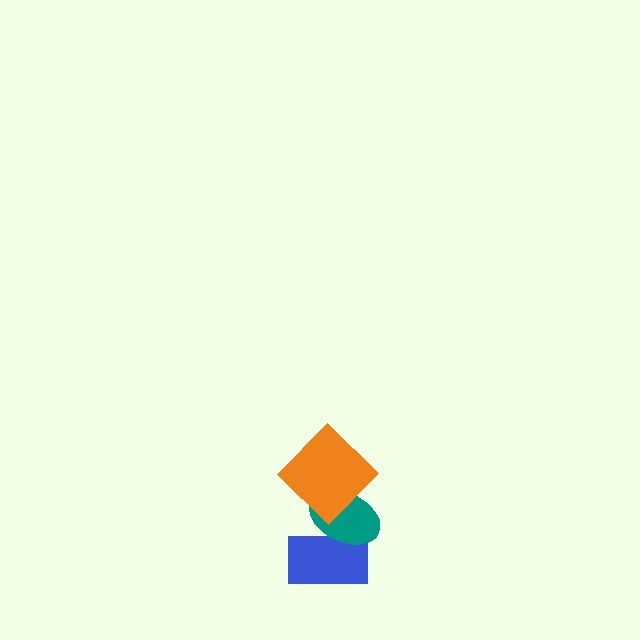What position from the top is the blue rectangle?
The blue rectangle is 3rd from the top.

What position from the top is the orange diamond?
The orange diamond is 1st from the top.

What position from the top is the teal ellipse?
The teal ellipse is 2nd from the top.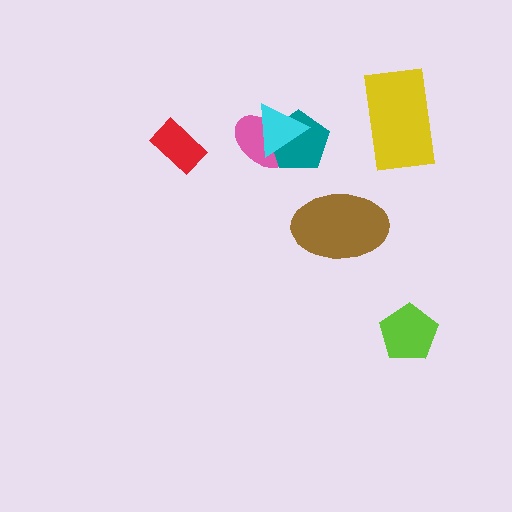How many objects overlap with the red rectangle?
0 objects overlap with the red rectangle.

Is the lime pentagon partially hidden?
No, no other shape covers it.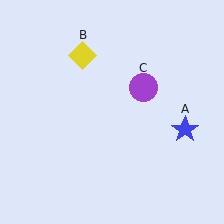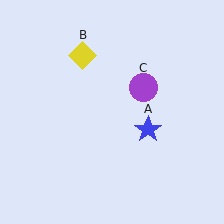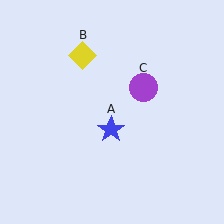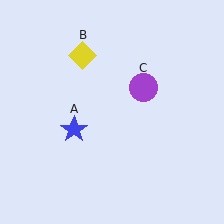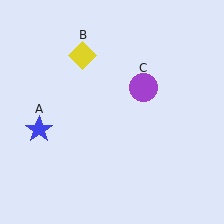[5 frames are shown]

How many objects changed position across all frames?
1 object changed position: blue star (object A).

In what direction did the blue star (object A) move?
The blue star (object A) moved left.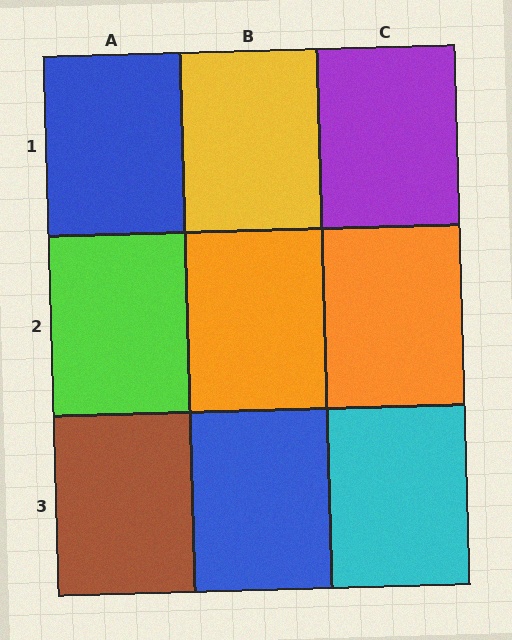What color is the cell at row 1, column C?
Purple.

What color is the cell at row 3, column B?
Blue.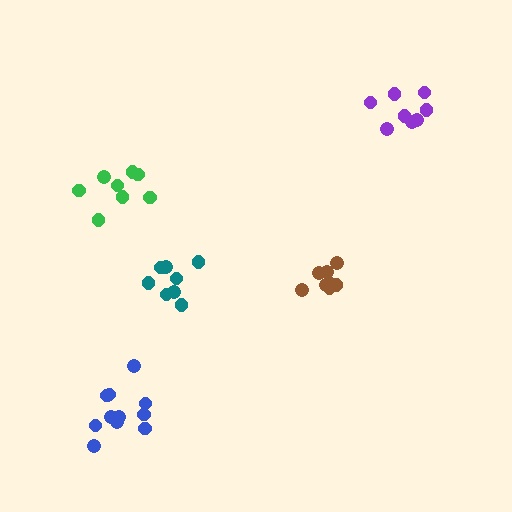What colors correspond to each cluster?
The clusters are colored: brown, teal, green, purple, blue.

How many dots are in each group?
Group 1: 8 dots, Group 2: 8 dots, Group 3: 8 dots, Group 4: 8 dots, Group 5: 11 dots (43 total).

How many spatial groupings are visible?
There are 5 spatial groupings.